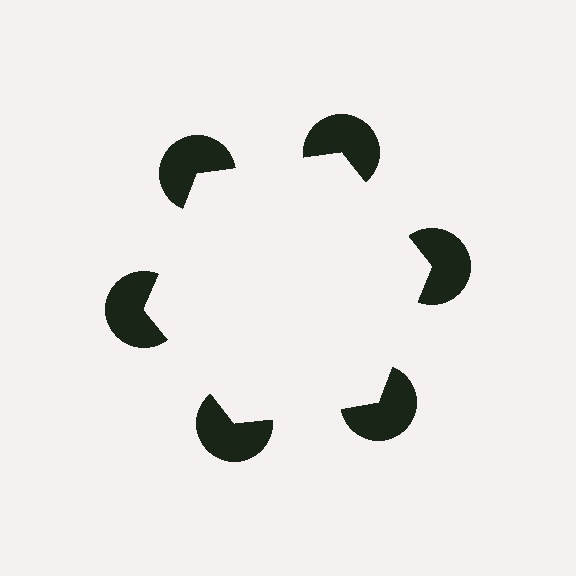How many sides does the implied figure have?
6 sides.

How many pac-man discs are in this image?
There are 6 — one at each vertex of the illusory hexagon.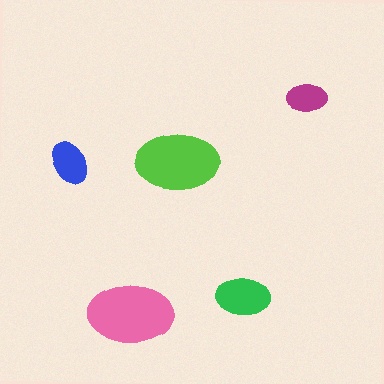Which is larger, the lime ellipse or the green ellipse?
The lime one.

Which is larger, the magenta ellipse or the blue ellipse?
The blue one.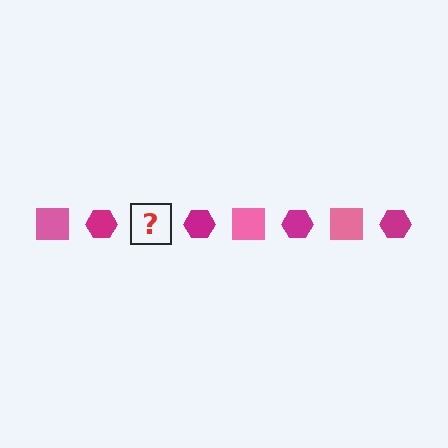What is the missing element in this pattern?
The missing element is a pink square.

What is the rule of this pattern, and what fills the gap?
The rule is that the pattern alternates between pink square and magenta hexagon. The gap should be filled with a pink square.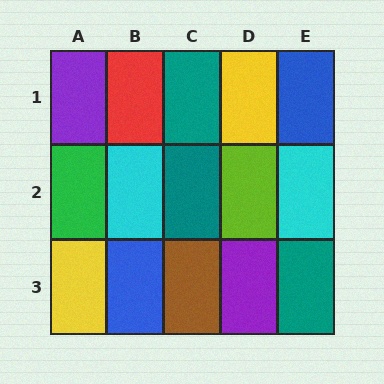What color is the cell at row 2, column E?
Cyan.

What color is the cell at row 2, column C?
Teal.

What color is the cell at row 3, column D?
Purple.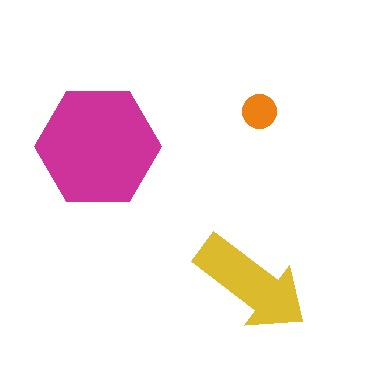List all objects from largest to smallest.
The magenta hexagon, the yellow arrow, the orange circle.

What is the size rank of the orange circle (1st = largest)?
3rd.